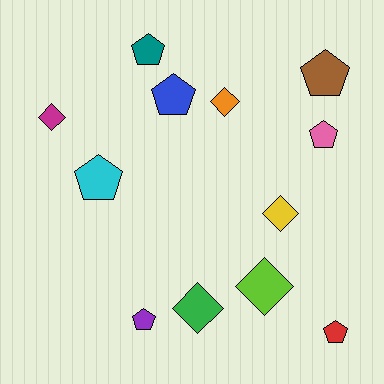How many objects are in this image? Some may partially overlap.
There are 12 objects.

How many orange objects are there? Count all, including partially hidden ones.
There is 1 orange object.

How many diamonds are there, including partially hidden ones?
There are 5 diamonds.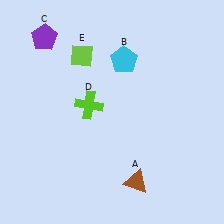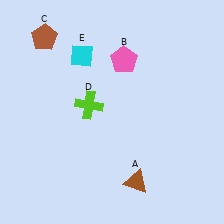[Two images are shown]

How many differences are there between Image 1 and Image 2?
There are 3 differences between the two images.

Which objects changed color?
B changed from cyan to pink. C changed from purple to brown. E changed from lime to cyan.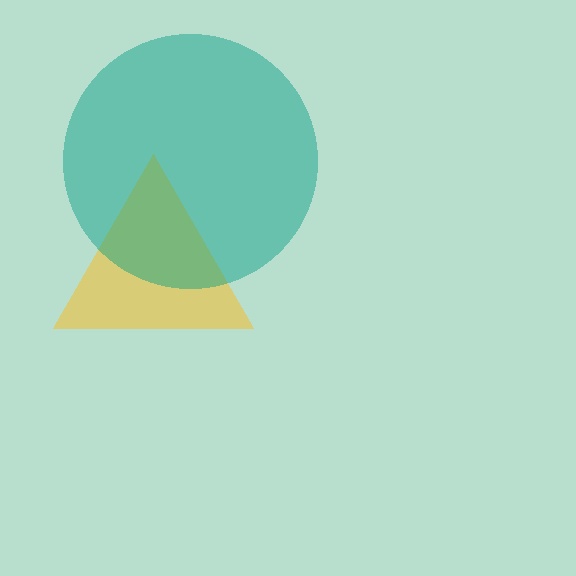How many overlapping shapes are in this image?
There are 2 overlapping shapes in the image.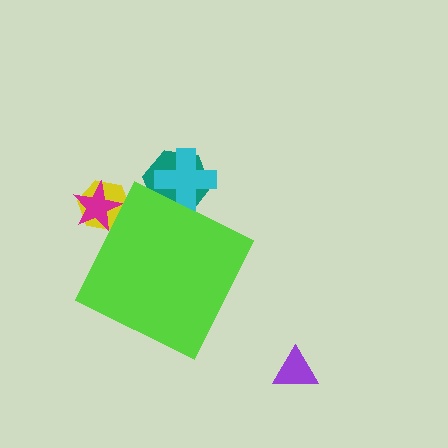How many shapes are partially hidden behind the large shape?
4 shapes are partially hidden.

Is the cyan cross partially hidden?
Yes, the cyan cross is partially hidden behind the lime diamond.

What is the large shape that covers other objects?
A lime diamond.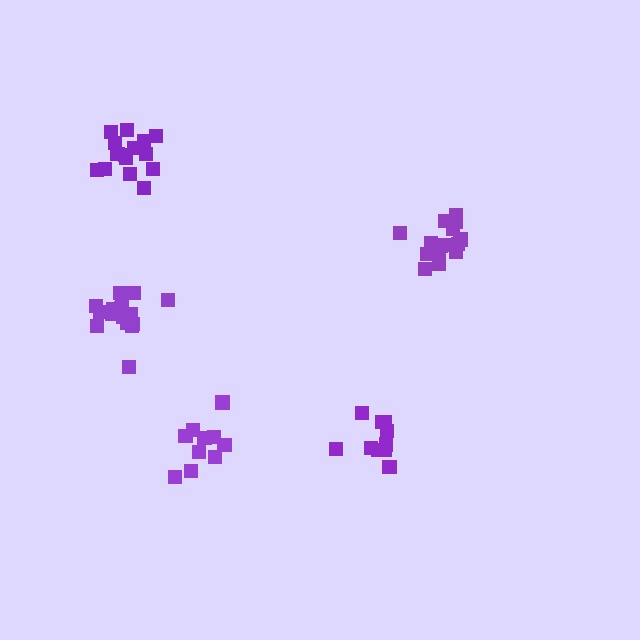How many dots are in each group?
Group 1: 16 dots, Group 2: 10 dots, Group 3: 10 dots, Group 4: 16 dots, Group 5: 15 dots (67 total).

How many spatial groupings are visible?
There are 5 spatial groupings.